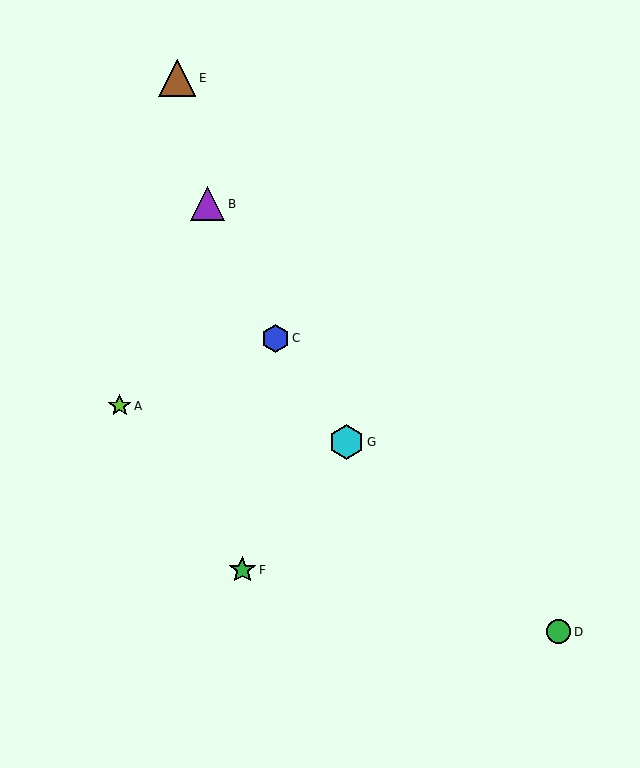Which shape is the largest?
The brown triangle (labeled E) is the largest.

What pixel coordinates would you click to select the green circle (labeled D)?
Click at (559, 632) to select the green circle D.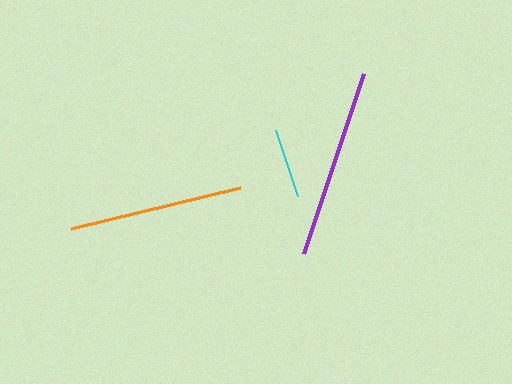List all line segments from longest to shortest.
From longest to shortest: purple, orange, cyan.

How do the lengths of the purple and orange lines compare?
The purple and orange lines are approximately the same length.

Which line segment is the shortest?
The cyan line is the shortest at approximately 70 pixels.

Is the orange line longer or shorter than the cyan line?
The orange line is longer than the cyan line.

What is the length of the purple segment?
The purple segment is approximately 190 pixels long.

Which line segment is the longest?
The purple line is the longest at approximately 190 pixels.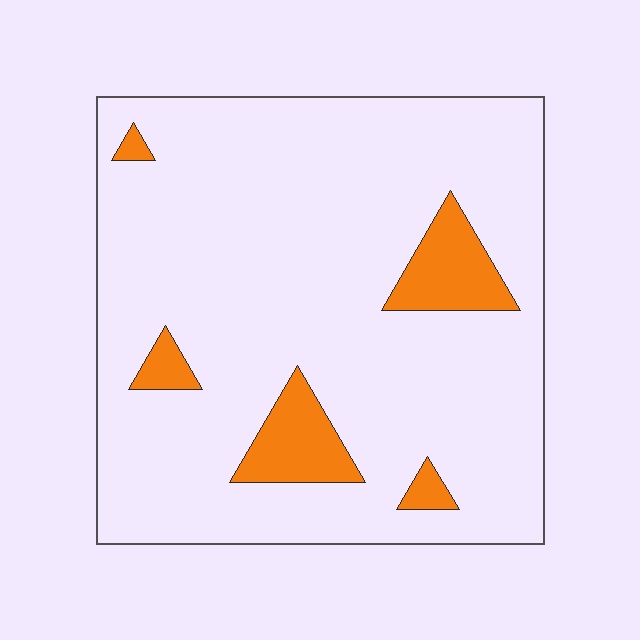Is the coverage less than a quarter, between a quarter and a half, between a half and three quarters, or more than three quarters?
Less than a quarter.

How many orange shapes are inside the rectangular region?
5.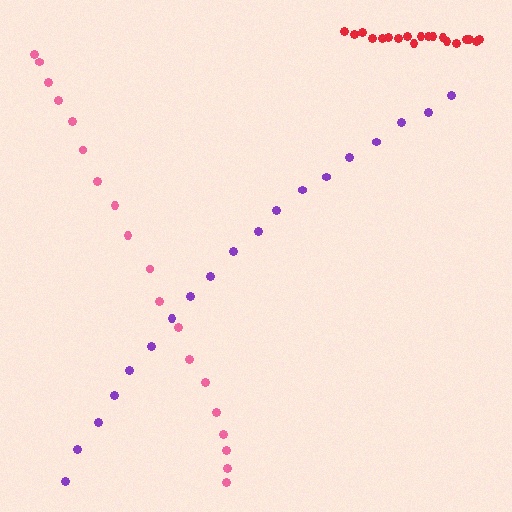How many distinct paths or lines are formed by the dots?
There are 3 distinct paths.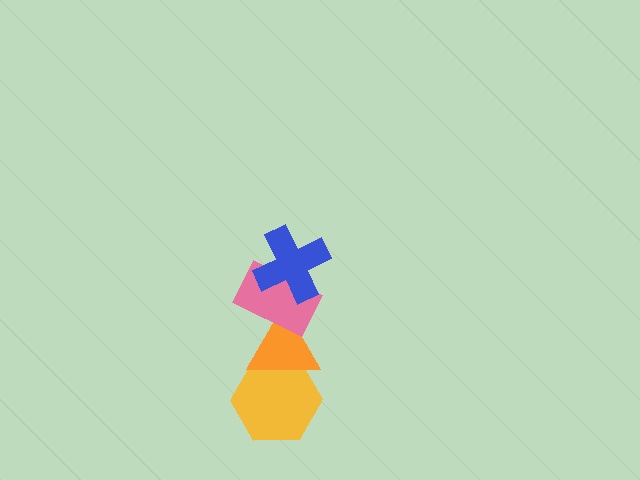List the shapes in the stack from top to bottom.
From top to bottom: the blue cross, the pink rectangle, the orange triangle, the yellow hexagon.